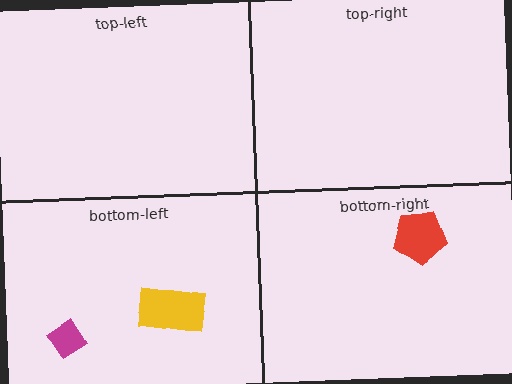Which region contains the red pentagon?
The bottom-right region.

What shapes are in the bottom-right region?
The red pentagon.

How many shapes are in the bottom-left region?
2.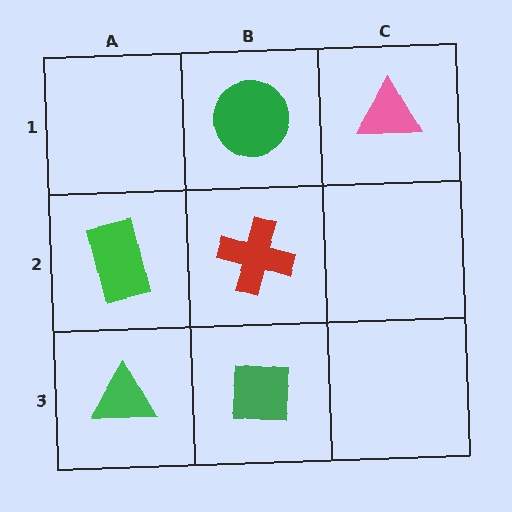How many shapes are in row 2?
2 shapes.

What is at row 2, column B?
A red cross.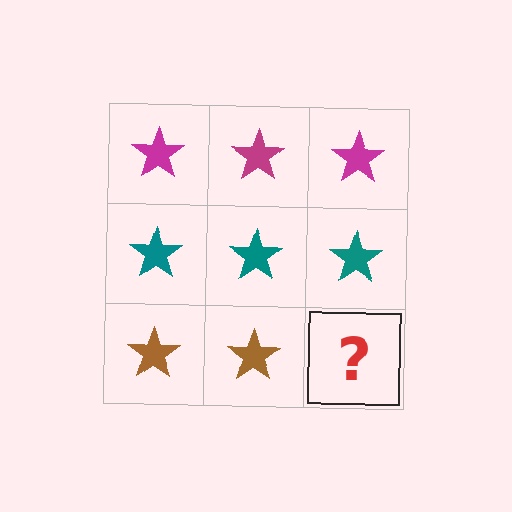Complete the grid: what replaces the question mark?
The question mark should be replaced with a brown star.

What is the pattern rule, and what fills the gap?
The rule is that each row has a consistent color. The gap should be filled with a brown star.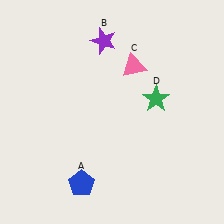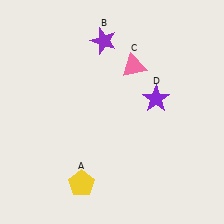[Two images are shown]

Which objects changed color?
A changed from blue to yellow. D changed from green to purple.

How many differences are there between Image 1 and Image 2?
There are 2 differences between the two images.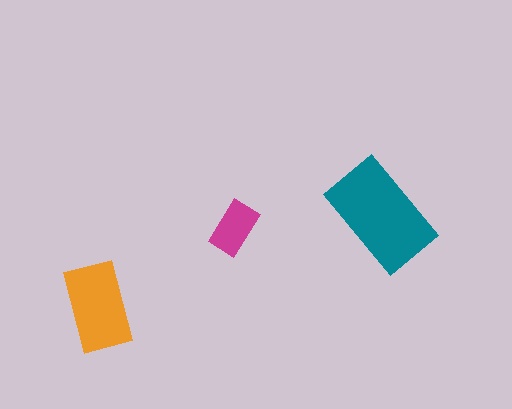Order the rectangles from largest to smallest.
the teal one, the orange one, the magenta one.